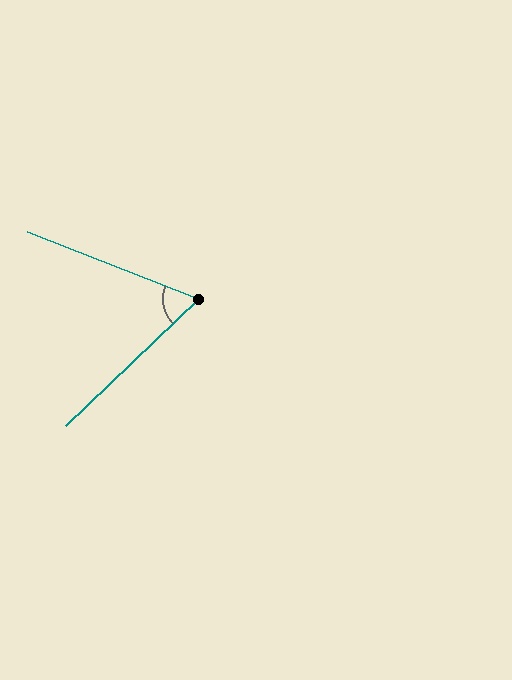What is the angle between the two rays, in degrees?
Approximately 65 degrees.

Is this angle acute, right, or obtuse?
It is acute.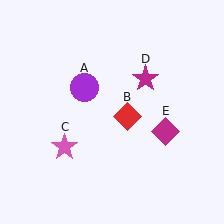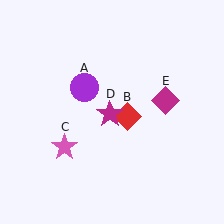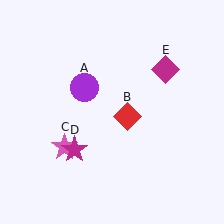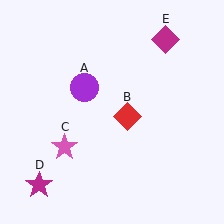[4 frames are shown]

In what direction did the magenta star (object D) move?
The magenta star (object D) moved down and to the left.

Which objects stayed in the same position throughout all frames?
Purple circle (object A) and red diamond (object B) and pink star (object C) remained stationary.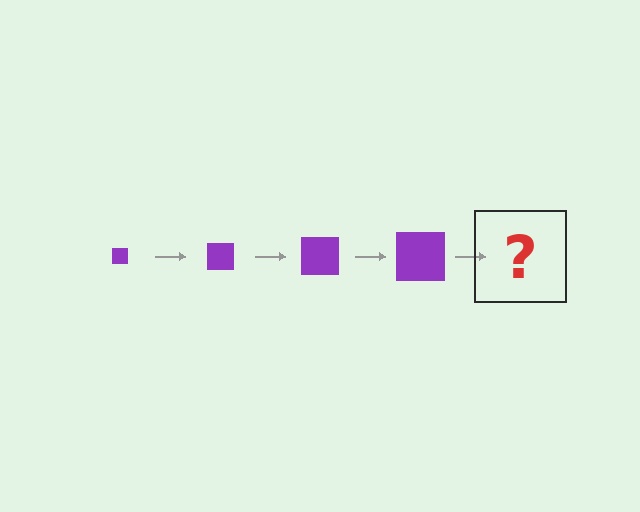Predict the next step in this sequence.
The next step is a purple square, larger than the previous one.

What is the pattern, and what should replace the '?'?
The pattern is that the square gets progressively larger each step. The '?' should be a purple square, larger than the previous one.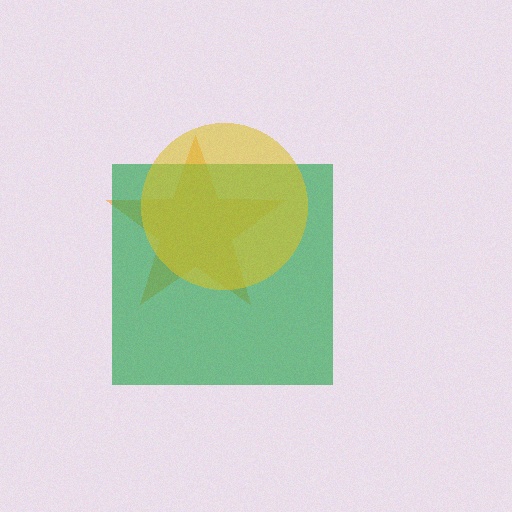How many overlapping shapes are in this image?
There are 3 overlapping shapes in the image.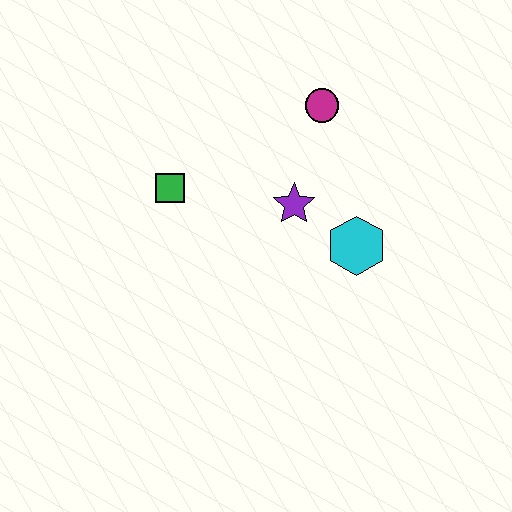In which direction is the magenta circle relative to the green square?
The magenta circle is to the right of the green square.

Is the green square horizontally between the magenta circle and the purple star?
No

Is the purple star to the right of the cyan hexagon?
No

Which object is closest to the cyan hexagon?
The purple star is closest to the cyan hexagon.